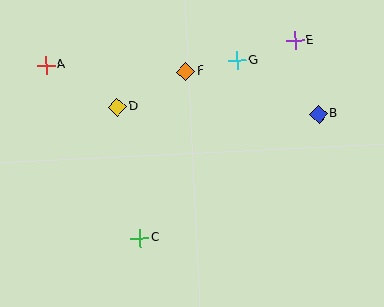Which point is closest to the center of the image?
Point F at (186, 72) is closest to the center.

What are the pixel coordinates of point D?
Point D is at (117, 107).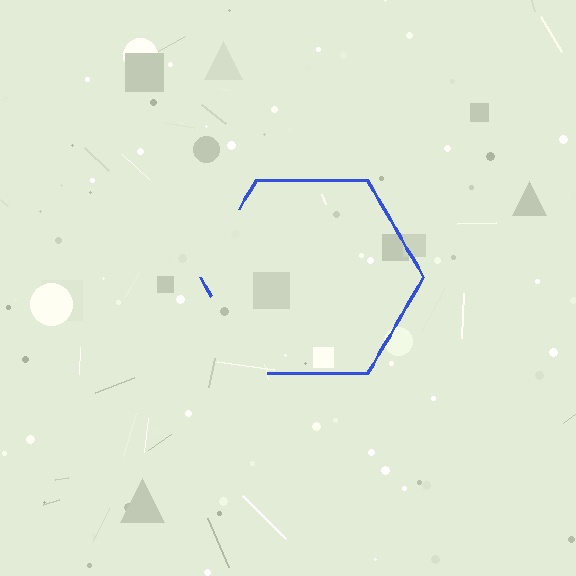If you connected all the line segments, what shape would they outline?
They would outline a hexagon.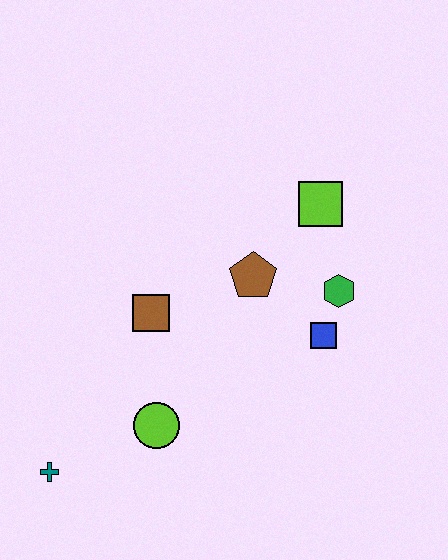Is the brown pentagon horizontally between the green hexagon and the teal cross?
Yes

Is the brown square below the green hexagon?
Yes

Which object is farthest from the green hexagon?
The teal cross is farthest from the green hexagon.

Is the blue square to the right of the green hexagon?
No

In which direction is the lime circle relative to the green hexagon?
The lime circle is to the left of the green hexagon.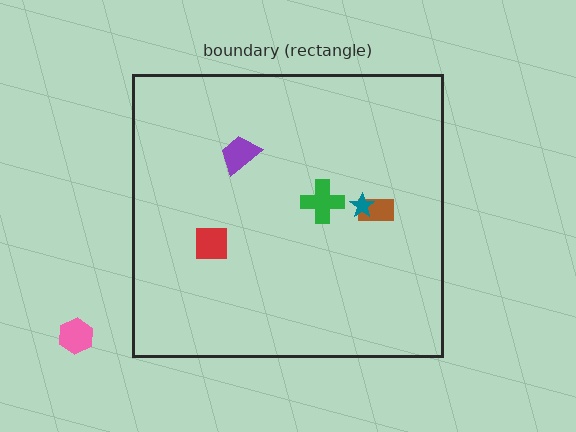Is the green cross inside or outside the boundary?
Inside.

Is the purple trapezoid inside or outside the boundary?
Inside.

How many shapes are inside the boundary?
5 inside, 1 outside.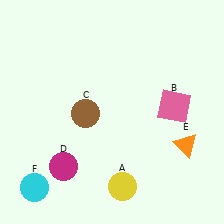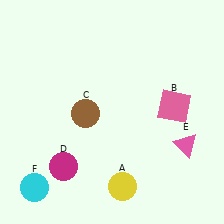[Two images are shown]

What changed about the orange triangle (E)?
In Image 1, E is orange. In Image 2, it changed to pink.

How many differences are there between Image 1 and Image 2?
There is 1 difference between the two images.